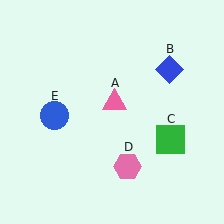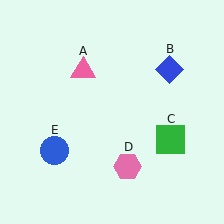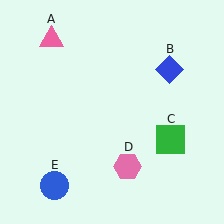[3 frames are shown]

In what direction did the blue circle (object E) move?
The blue circle (object E) moved down.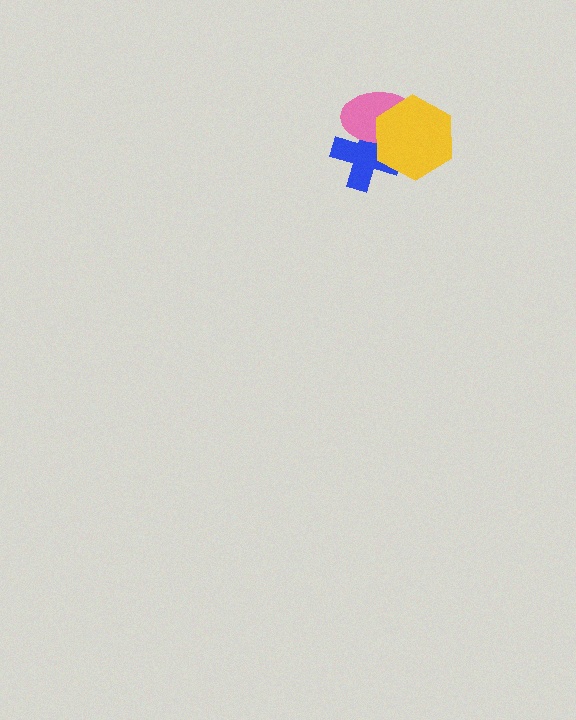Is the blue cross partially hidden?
Yes, it is partially covered by another shape.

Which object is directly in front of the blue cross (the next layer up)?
The pink ellipse is directly in front of the blue cross.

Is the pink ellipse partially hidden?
Yes, it is partially covered by another shape.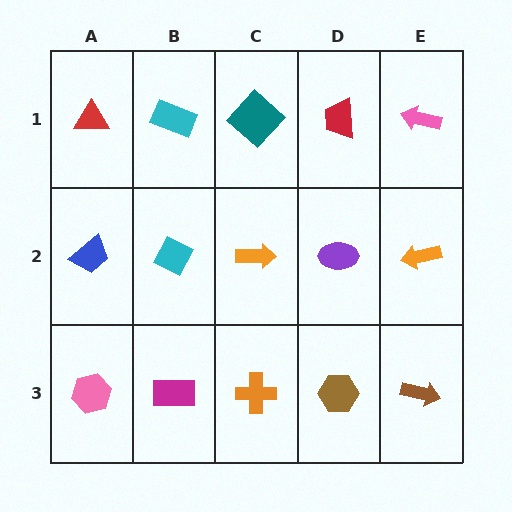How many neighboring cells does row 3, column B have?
3.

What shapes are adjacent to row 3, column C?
An orange arrow (row 2, column C), a magenta rectangle (row 3, column B), a brown hexagon (row 3, column D).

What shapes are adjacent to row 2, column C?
A teal diamond (row 1, column C), an orange cross (row 3, column C), a cyan diamond (row 2, column B), a purple ellipse (row 2, column D).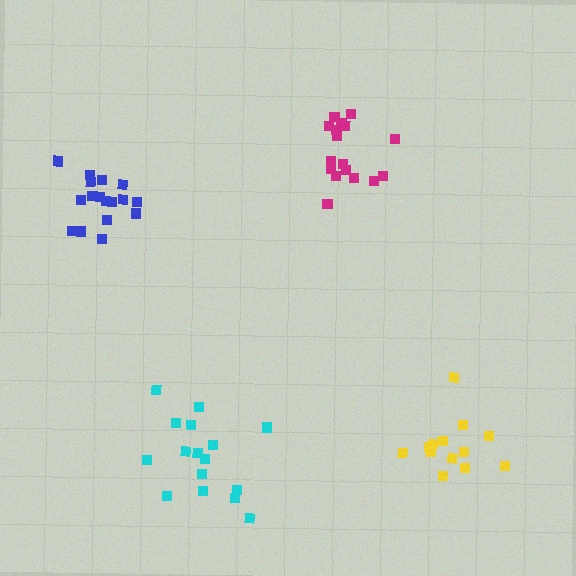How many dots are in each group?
Group 1: 16 dots, Group 2: 17 dots, Group 3: 14 dots, Group 4: 17 dots (64 total).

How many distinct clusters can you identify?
There are 4 distinct clusters.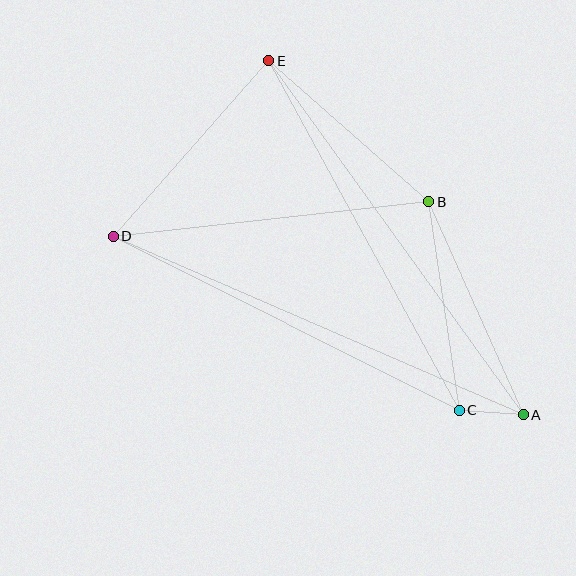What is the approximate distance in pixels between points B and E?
The distance between B and E is approximately 213 pixels.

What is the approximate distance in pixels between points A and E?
The distance between A and E is approximately 436 pixels.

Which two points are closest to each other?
Points A and C are closest to each other.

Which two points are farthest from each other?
Points A and D are farthest from each other.